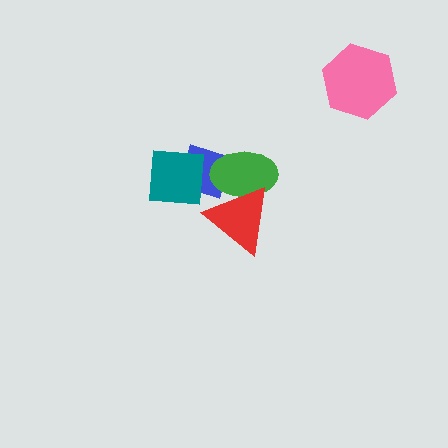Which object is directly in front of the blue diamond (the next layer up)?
The green ellipse is directly in front of the blue diamond.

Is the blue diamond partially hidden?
Yes, it is partially covered by another shape.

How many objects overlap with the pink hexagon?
0 objects overlap with the pink hexagon.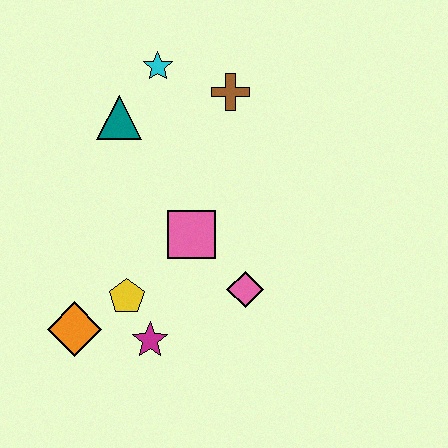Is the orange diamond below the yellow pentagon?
Yes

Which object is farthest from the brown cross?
The orange diamond is farthest from the brown cross.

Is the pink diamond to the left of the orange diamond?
No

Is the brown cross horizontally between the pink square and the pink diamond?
Yes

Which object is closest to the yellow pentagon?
The magenta star is closest to the yellow pentagon.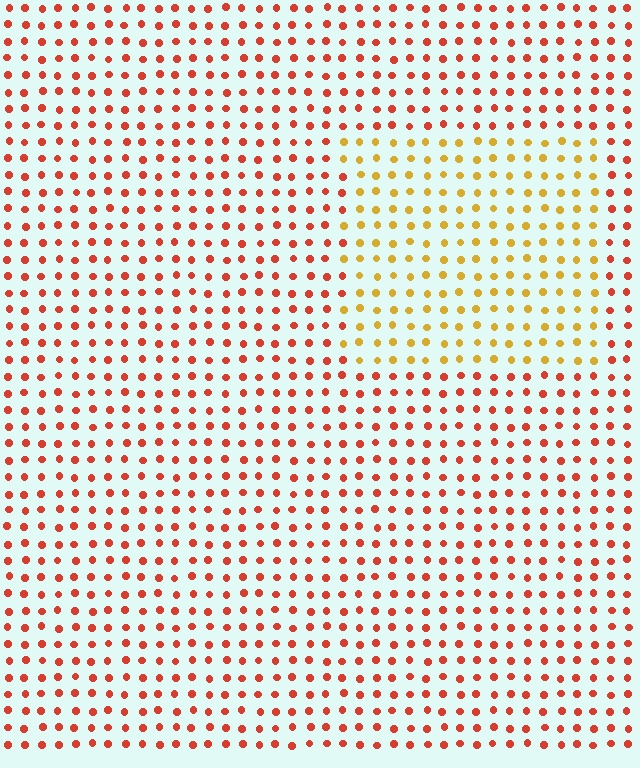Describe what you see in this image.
The image is filled with small red elements in a uniform arrangement. A rectangle-shaped region is visible where the elements are tinted to a slightly different hue, forming a subtle color boundary.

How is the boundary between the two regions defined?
The boundary is defined purely by a slight shift in hue (about 40 degrees). Spacing, size, and orientation are identical on both sides.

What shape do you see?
I see a rectangle.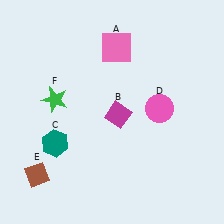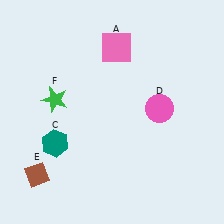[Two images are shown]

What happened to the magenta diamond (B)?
The magenta diamond (B) was removed in Image 2. It was in the bottom-right area of Image 1.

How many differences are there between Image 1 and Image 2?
There is 1 difference between the two images.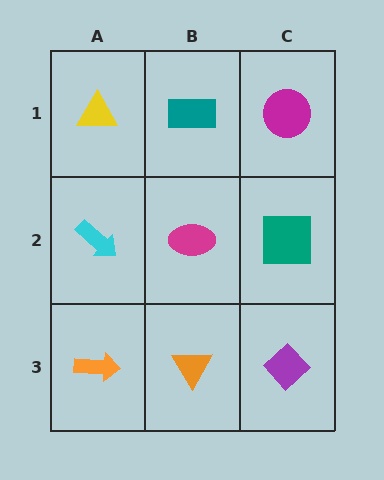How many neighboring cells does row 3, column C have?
2.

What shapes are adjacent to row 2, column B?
A teal rectangle (row 1, column B), an orange triangle (row 3, column B), a cyan arrow (row 2, column A), a teal square (row 2, column C).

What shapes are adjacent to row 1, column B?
A magenta ellipse (row 2, column B), a yellow triangle (row 1, column A), a magenta circle (row 1, column C).